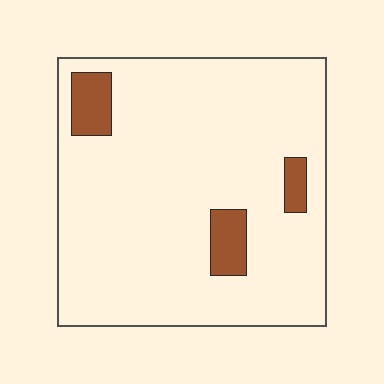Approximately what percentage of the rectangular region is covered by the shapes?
Approximately 10%.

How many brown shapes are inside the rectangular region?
3.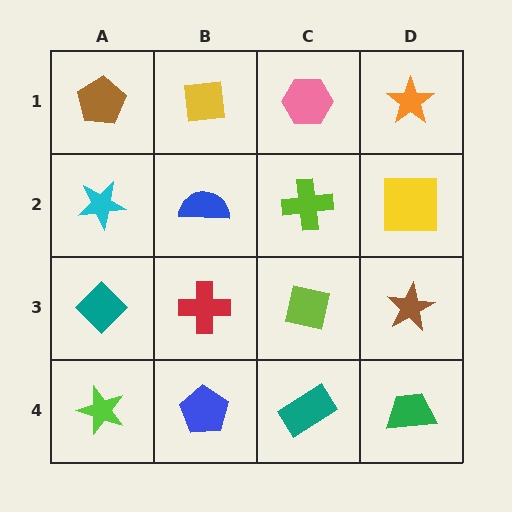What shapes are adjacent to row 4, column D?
A brown star (row 3, column D), a teal rectangle (row 4, column C).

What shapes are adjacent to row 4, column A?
A teal diamond (row 3, column A), a blue pentagon (row 4, column B).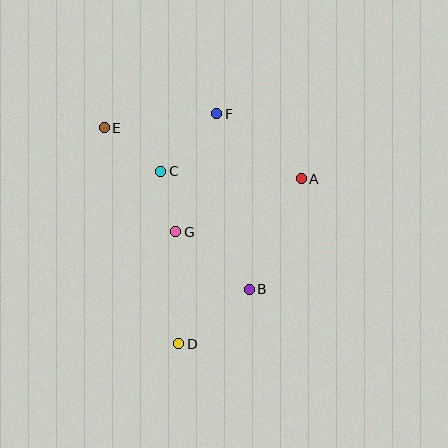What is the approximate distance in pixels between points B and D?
The distance between B and D is approximately 89 pixels.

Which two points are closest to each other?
Points C and G are closest to each other.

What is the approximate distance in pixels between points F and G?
The distance between F and G is approximately 125 pixels.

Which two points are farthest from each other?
Points D and F are farthest from each other.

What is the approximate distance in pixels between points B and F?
The distance between B and F is approximately 178 pixels.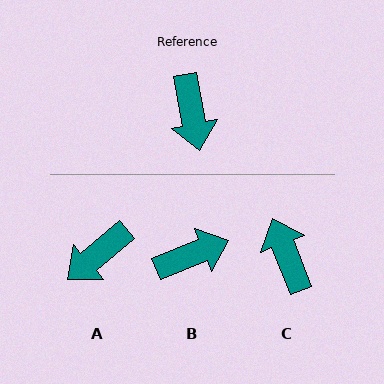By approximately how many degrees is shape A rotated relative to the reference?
Approximately 60 degrees clockwise.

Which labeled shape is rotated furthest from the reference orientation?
C, about 169 degrees away.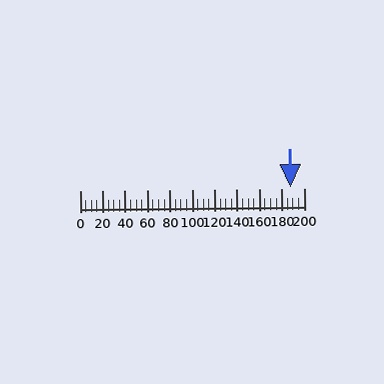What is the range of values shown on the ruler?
The ruler shows values from 0 to 200.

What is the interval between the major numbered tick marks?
The major tick marks are spaced 20 units apart.